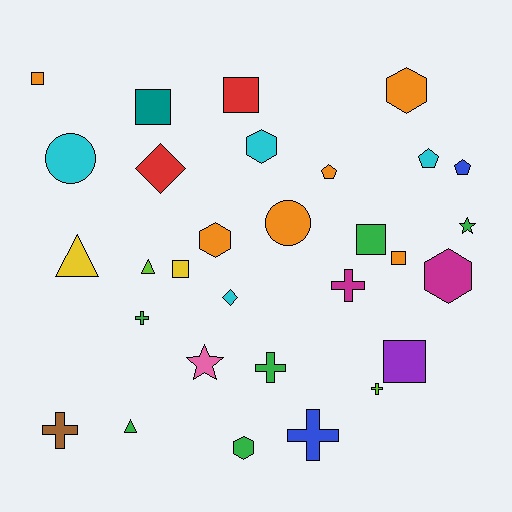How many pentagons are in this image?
There are 3 pentagons.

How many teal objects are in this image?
There is 1 teal object.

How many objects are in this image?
There are 30 objects.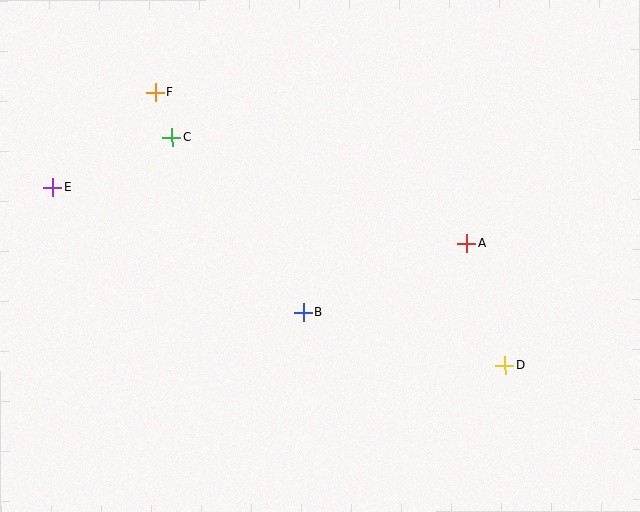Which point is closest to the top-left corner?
Point F is closest to the top-left corner.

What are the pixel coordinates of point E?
Point E is at (53, 188).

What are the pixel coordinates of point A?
Point A is at (467, 244).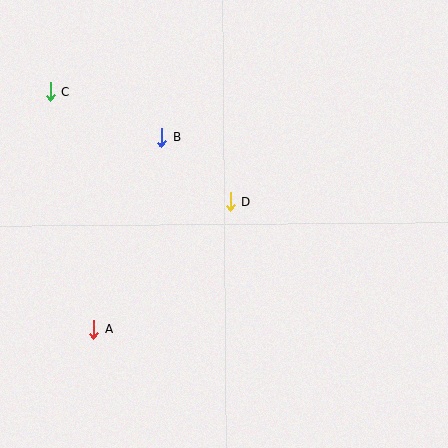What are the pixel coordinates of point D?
Point D is at (230, 202).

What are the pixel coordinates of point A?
Point A is at (94, 329).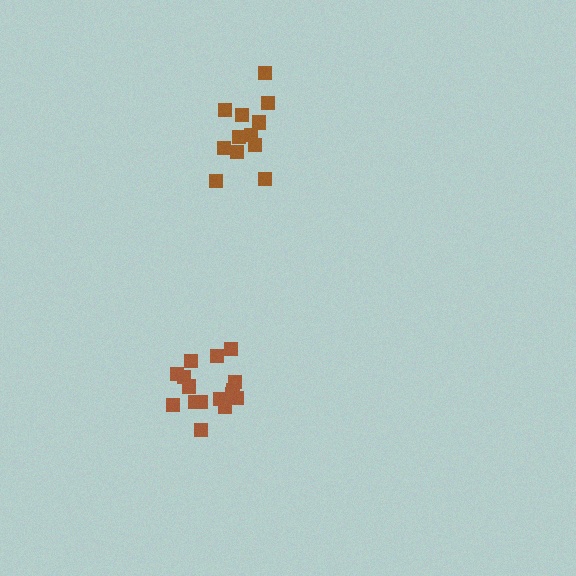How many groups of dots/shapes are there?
There are 2 groups.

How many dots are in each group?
Group 1: 12 dots, Group 2: 16 dots (28 total).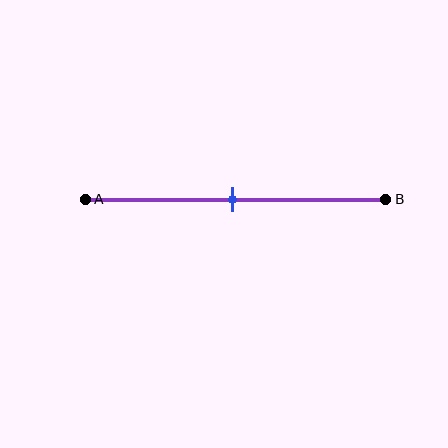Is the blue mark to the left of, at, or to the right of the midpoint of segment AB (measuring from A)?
The blue mark is approximately at the midpoint of segment AB.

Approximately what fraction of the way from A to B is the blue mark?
The blue mark is approximately 50% of the way from A to B.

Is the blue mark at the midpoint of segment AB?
Yes, the mark is approximately at the midpoint.